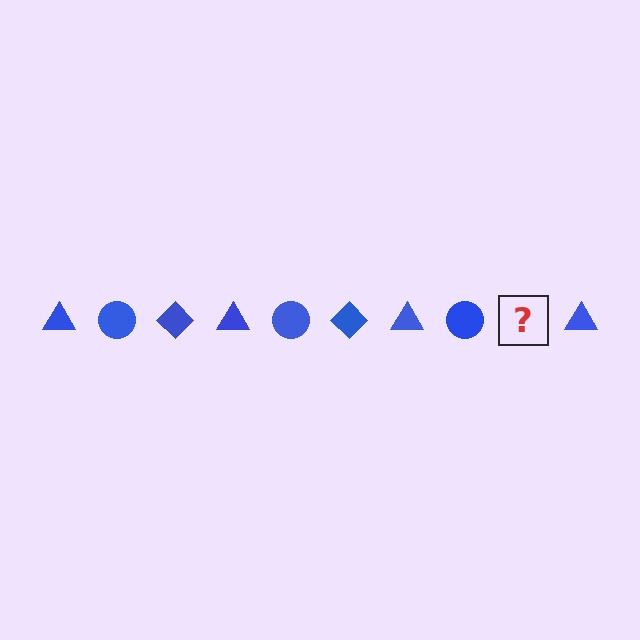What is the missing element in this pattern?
The missing element is a blue diamond.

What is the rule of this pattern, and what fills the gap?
The rule is that the pattern cycles through triangle, circle, diamond shapes in blue. The gap should be filled with a blue diamond.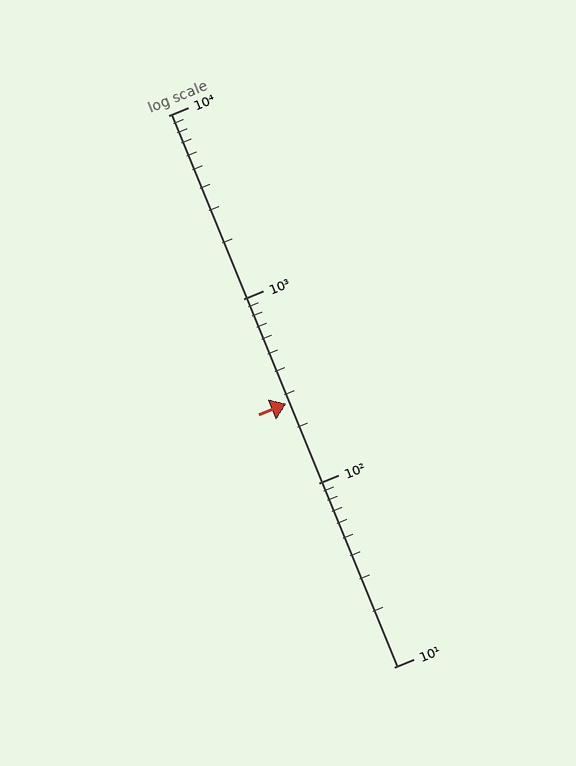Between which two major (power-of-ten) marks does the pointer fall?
The pointer is between 100 and 1000.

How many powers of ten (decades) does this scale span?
The scale spans 3 decades, from 10 to 10000.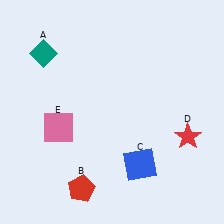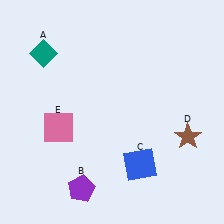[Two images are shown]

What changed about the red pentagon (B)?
In Image 1, B is red. In Image 2, it changed to purple.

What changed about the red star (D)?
In Image 1, D is red. In Image 2, it changed to brown.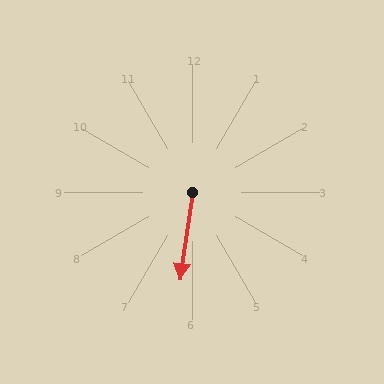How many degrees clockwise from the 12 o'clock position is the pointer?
Approximately 188 degrees.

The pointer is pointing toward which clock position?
Roughly 6 o'clock.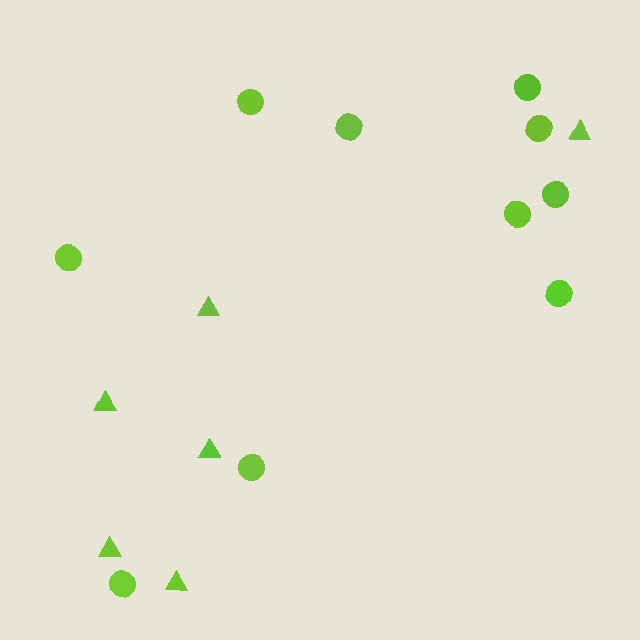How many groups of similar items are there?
There are 2 groups: one group of circles (10) and one group of triangles (6).